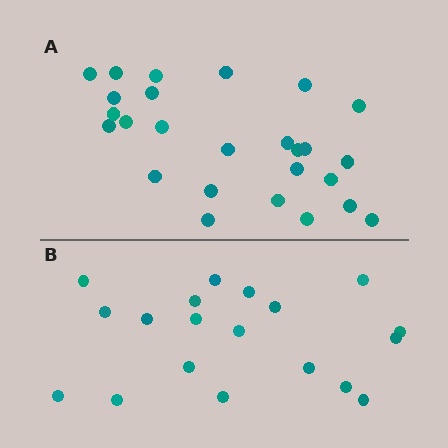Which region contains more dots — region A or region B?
Region A (the top region) has more dots.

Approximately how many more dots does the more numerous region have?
Region A has roughly 8 or so more dots than region B.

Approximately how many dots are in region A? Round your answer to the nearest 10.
About 30 dots. (The exact count is 26, which rounds to 30.)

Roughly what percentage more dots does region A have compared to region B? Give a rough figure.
About 35% more.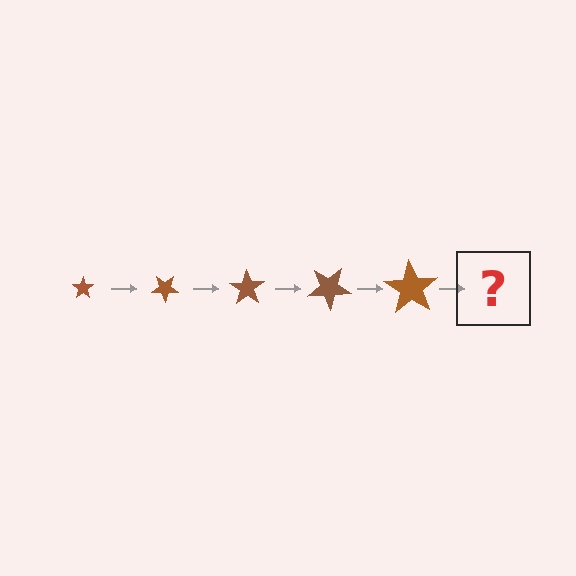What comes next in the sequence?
The next element should be a star, larger than the previous one and rotated 175 degrees from the start.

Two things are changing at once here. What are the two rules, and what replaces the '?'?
The two rules are that the star grows larger each step and it rotates 35 degrees each step. The '?' should be a star, larger than the previous one and rotated 175 degrees from the start.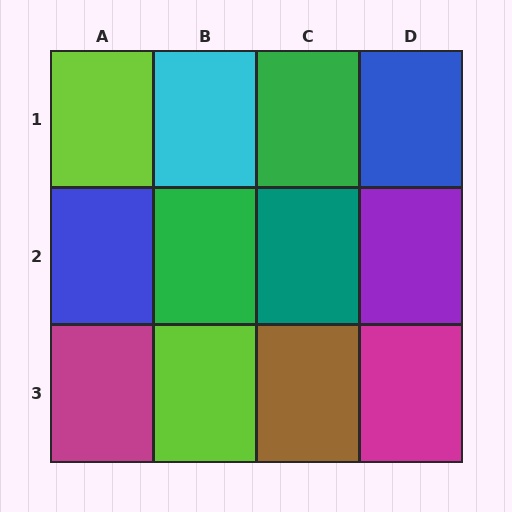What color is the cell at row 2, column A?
Blue.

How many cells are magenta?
2 cells are magenta.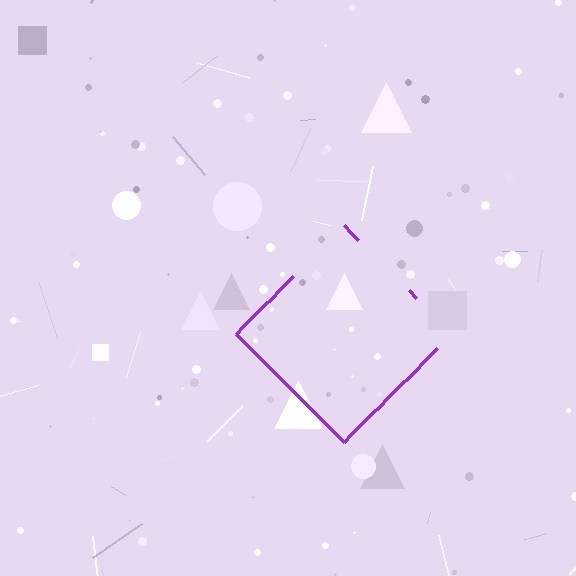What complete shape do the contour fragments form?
The contour fragments form a diamond.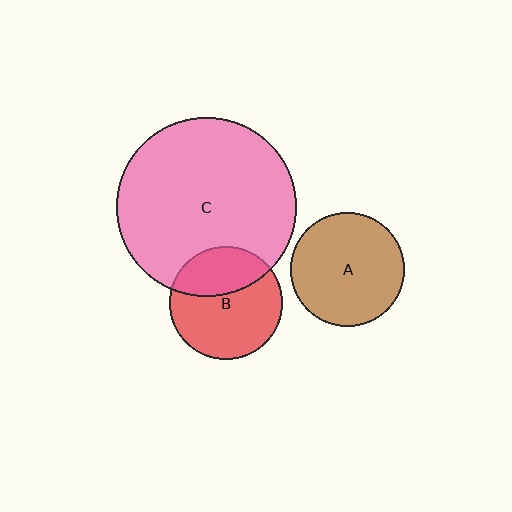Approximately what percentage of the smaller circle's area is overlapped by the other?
Approximately 35%.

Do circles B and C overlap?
Yes.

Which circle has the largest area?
Circle C (pink).